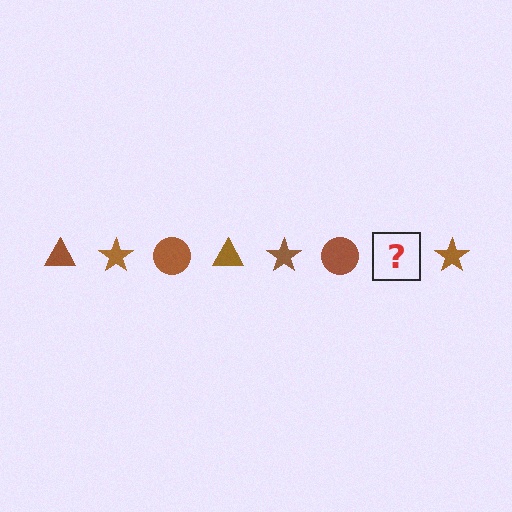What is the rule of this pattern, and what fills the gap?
The rule is that the pattern cycles through triangle, star, circle shapes in brown. The gap should be filled with a brown triangle.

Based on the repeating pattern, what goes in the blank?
The blank should be a brown triangle.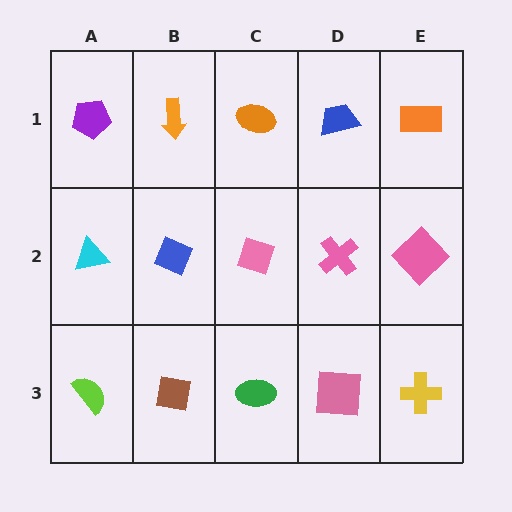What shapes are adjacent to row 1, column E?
A pink diamond (row 2, column E), a blue trapezoid (row 1, column D).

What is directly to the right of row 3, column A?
A brown square.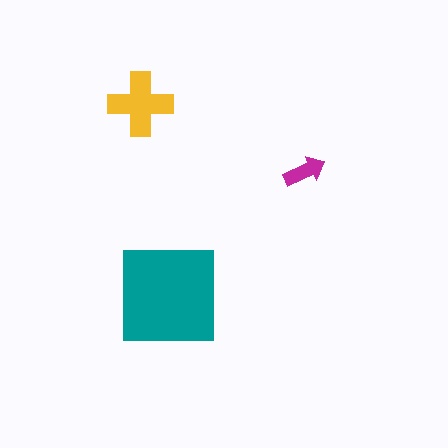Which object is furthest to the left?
The yellow cross is leftmost.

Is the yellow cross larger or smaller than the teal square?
Smaller.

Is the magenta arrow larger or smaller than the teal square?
Smaller.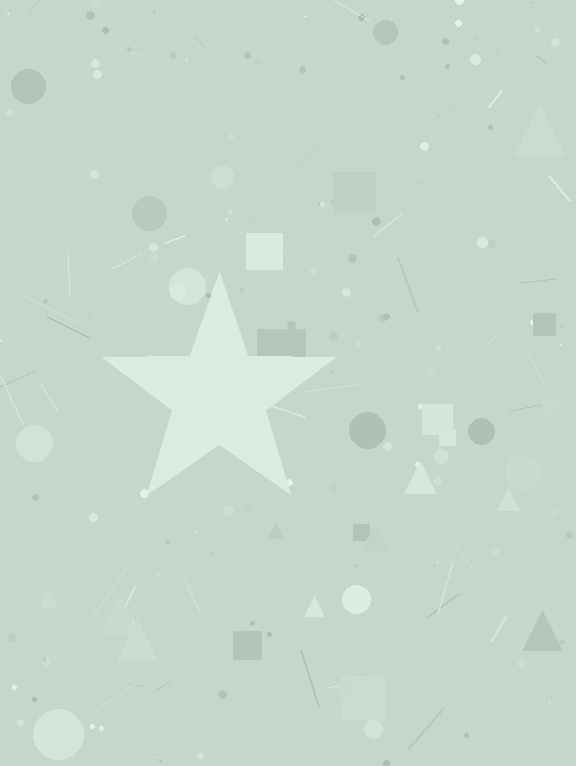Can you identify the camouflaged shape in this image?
The camouflaged shape is a star.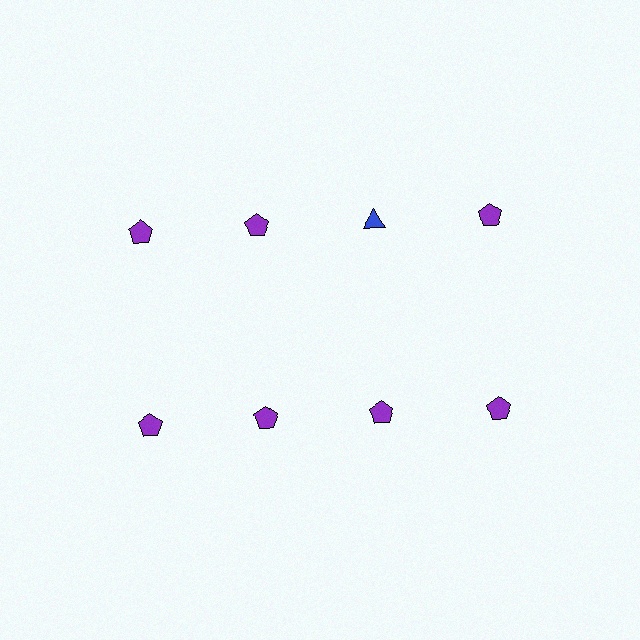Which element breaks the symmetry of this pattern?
The blue triangle in the top row, center column breaks the symmetry. All other shapes are purple pentagons.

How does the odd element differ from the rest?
It differs in both color (blue instead of purple) and shape (triangle instead of pentagon).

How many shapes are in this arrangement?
There are 8 shapes arranged in a grid pattern.